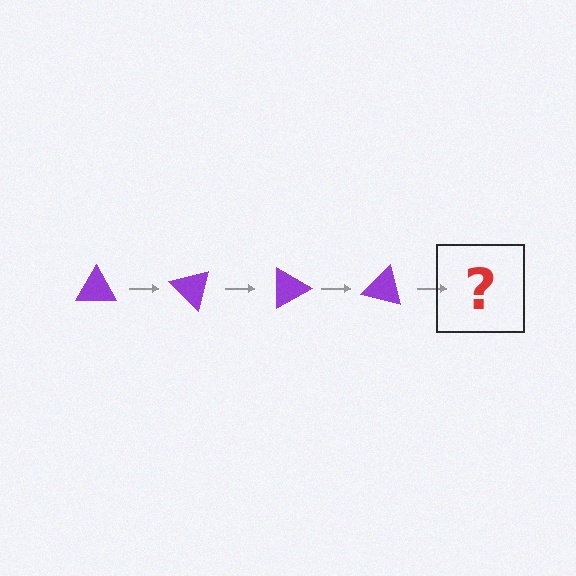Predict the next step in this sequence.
The next step is a purple triangle rotated 180 degrees.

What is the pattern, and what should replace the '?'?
The pattern is that the triangle rotates 45 degrees each step. The '?' should be a purple triangle rotated 180 degrees.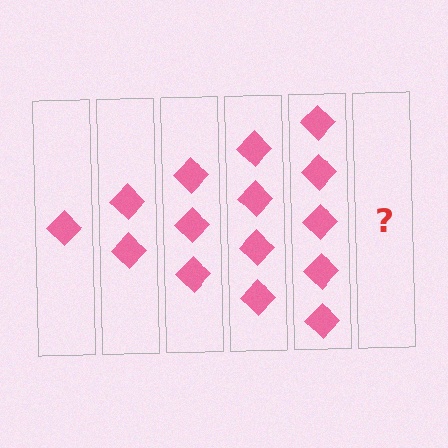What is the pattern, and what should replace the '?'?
The pattern is that each step adds one more diamond. The '?' should be 6 diamonds.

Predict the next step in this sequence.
The next step is 6 diamonds.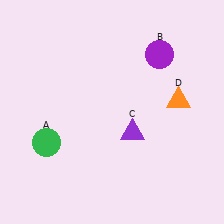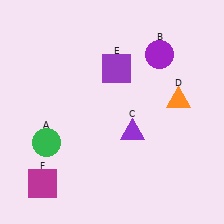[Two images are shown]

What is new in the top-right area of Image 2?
A purple square (E) was added in the top-right area of Image 2.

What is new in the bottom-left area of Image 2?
A magenta square (F) was added in the bottom-left area of Image 2.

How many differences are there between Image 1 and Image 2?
There are 2 differences between the two images.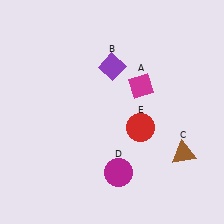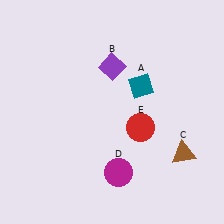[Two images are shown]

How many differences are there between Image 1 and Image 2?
There is 1 difference between the two images.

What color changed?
The diamond (A) changed from magenta in Image 1 to teal in Image 2.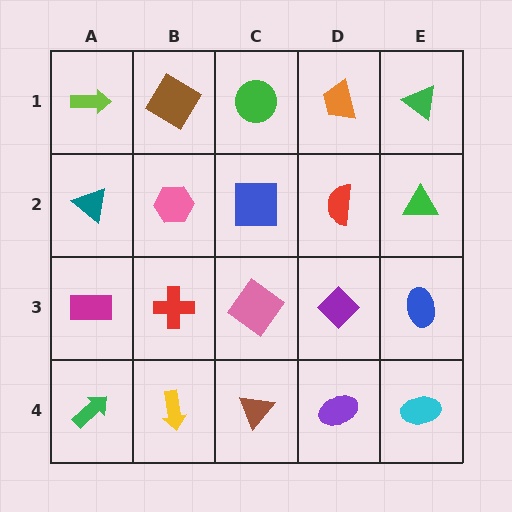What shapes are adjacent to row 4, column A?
A magenta rectangle (row 3, column A), a yellow arrow (row 4, column B).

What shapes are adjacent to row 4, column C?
A pink diamond (row 3, column C), a yellow arrow (row 4, column B), a purple ellipse (row 4, column D).